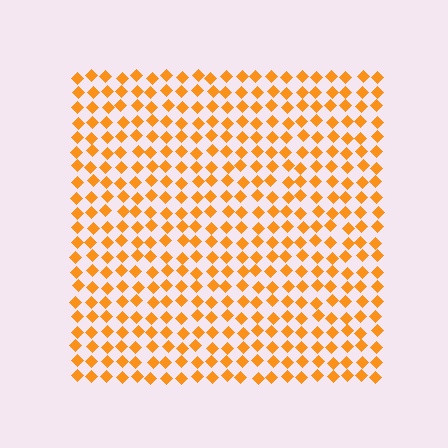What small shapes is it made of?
It is made of small diamonds.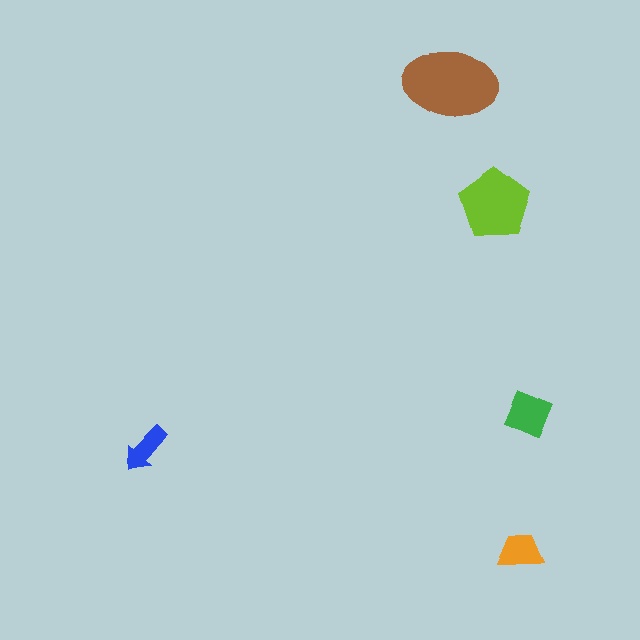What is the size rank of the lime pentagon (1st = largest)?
2nd.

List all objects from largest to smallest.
The brown ellipse, the lime pentagon, the green square, the orange trapezoid, the blue arrow.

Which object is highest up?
The brown ellipse is topmost.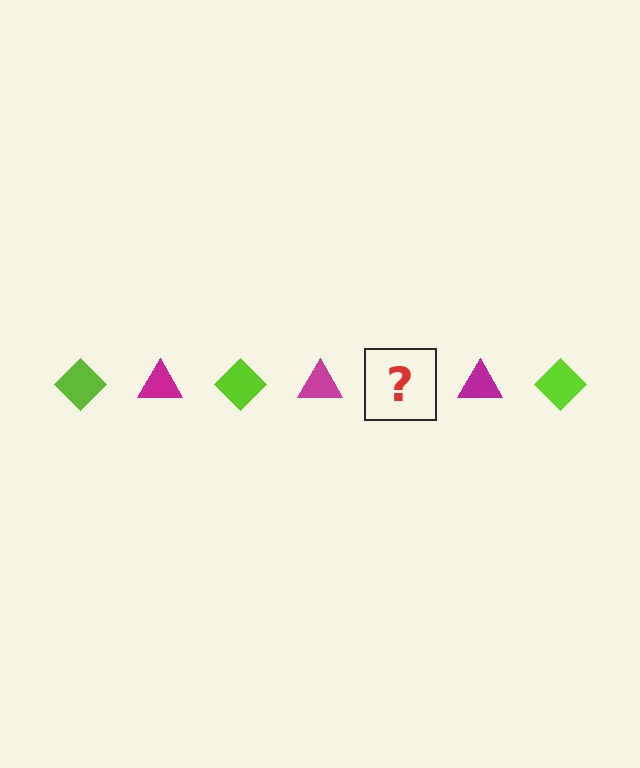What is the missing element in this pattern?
The missing element is a lime diamond.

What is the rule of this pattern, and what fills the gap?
The rule is that the pattern alternates between lime diamond and magenta triangle. The gap should be filled with a lime diamond.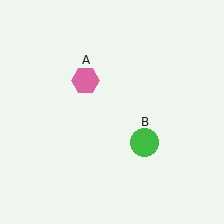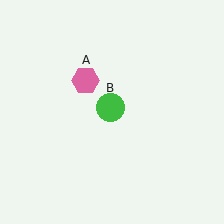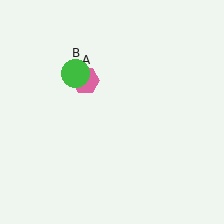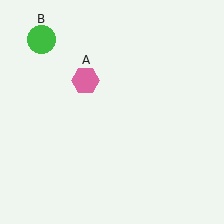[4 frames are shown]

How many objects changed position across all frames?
1 object changed position: green circle (object B).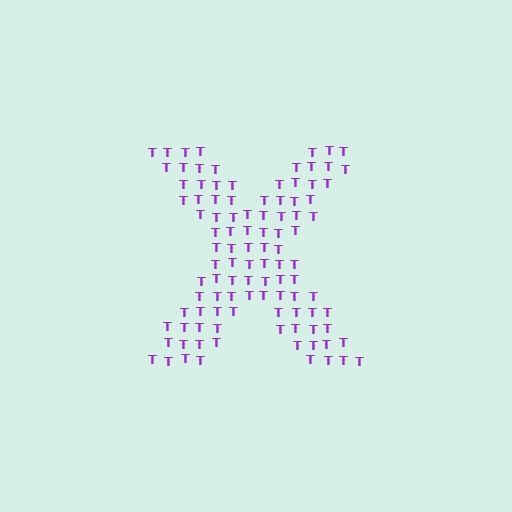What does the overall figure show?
The overall figure shows the letter X.